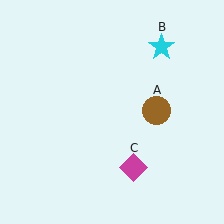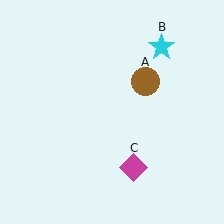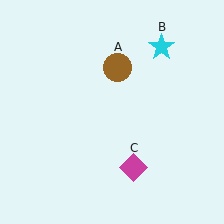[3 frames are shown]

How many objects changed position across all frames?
1 object changed position: brown circle (object A).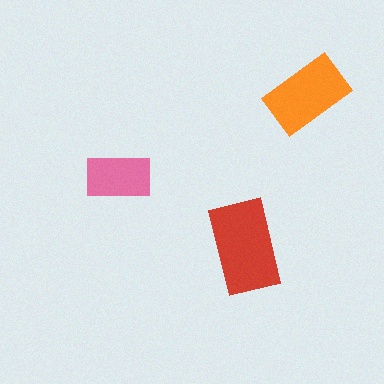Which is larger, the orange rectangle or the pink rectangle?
The orange one.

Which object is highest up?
The orange rectangle is topmost.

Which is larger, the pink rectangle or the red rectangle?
The red one.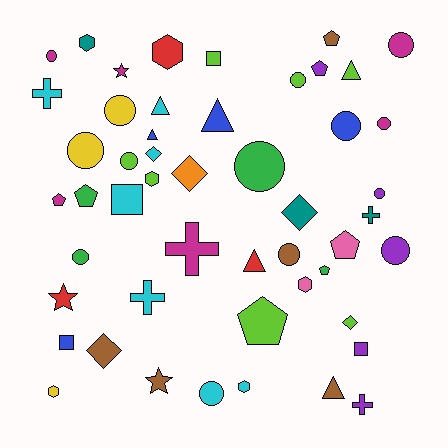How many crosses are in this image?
There are 5 crosses.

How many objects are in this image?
There are 50 objects.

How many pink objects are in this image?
There are 2 pink objects.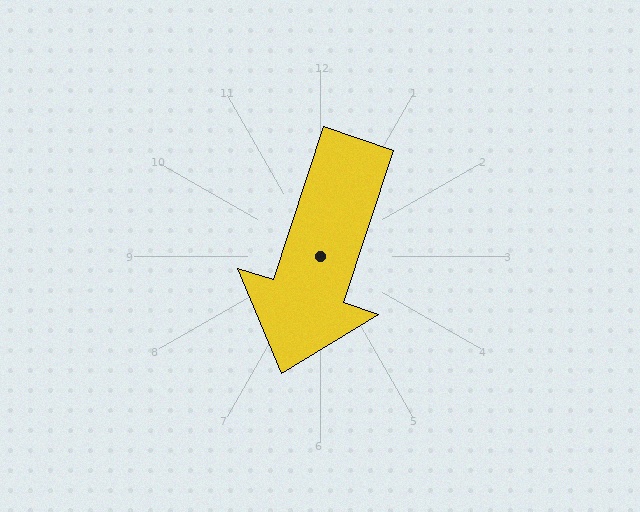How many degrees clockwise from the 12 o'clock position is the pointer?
Approximately 198 degrees.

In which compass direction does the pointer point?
South.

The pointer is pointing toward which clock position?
Roughly 7 o'clock.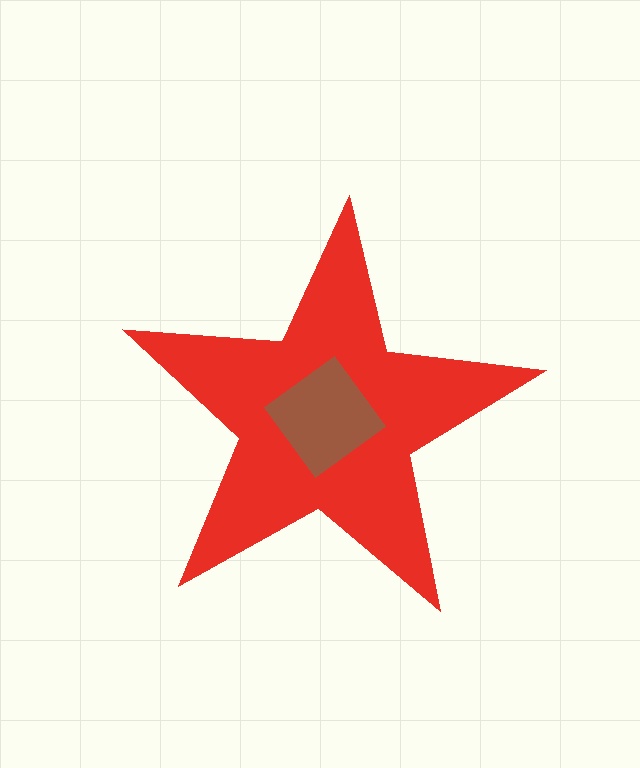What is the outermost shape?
The red star.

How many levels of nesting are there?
2.